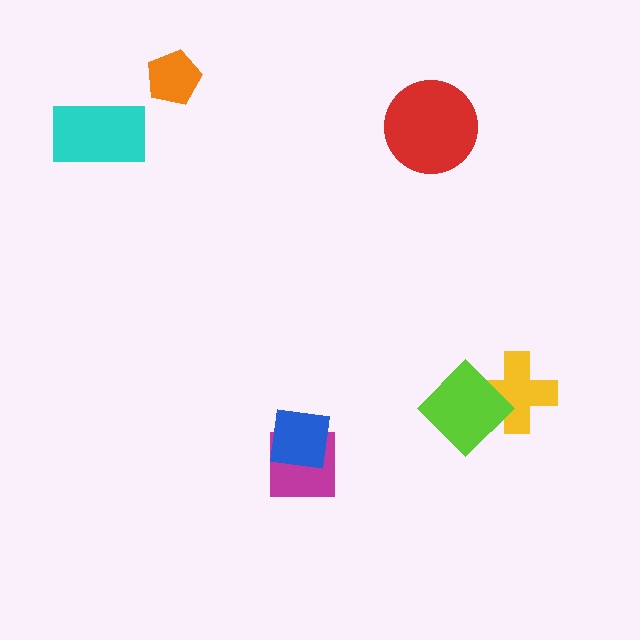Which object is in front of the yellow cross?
The lime diamond is in front of the yellow cross.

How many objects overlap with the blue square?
1 object overlaps with the blue square.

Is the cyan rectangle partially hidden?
No, no other shape covers it.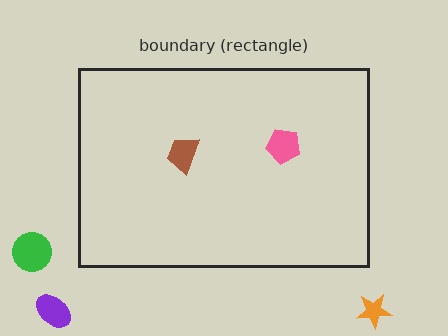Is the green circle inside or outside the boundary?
Outside.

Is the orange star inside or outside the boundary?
Outside.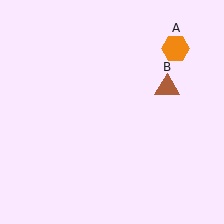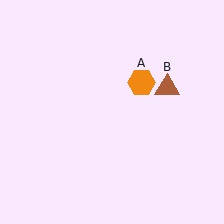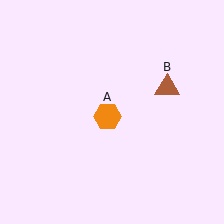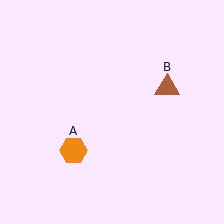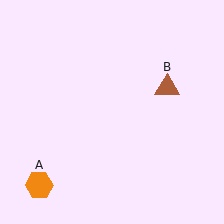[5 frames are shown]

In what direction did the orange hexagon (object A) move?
The orange hexagon (object A) moved down and to the left.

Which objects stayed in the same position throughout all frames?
Brown triangle (object B) remained stationary.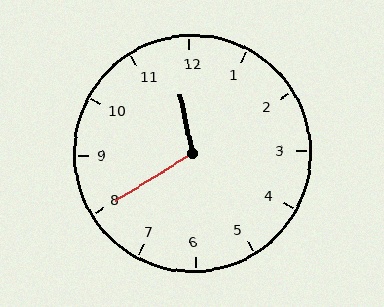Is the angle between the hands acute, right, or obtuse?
It is obtuse.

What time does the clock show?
11:40.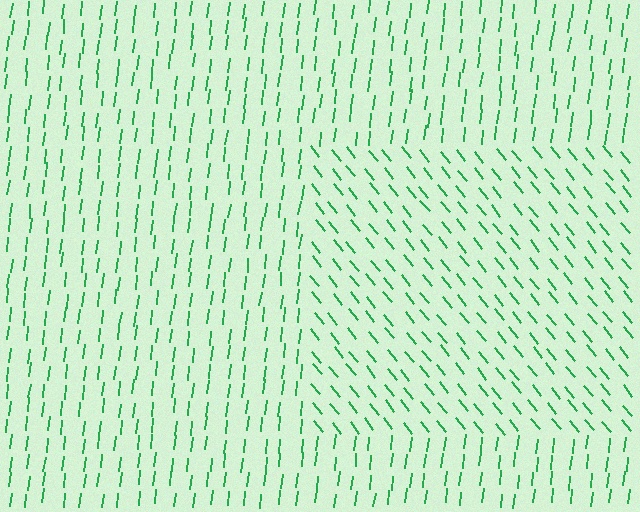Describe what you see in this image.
The image is filled with small green line segments. A rectangle region in the image has lines oriented differently from the surrounding lines, creating a visible texture boundary.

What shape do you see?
I see a rectangle.